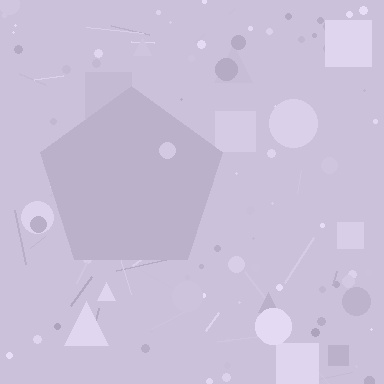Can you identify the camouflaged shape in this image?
The camouflaged shape is a pentagon.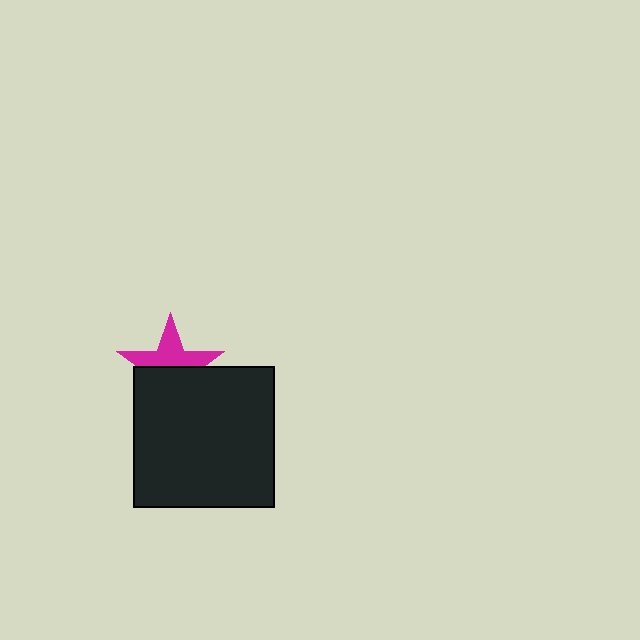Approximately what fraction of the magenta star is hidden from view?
Roughly 52% of the magenta star is hidden behind the black square.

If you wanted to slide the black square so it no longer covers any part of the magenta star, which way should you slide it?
Slide it down — that is the most direct way to separate the two shapes.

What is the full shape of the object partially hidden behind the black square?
The partially hidden object is a magenta star.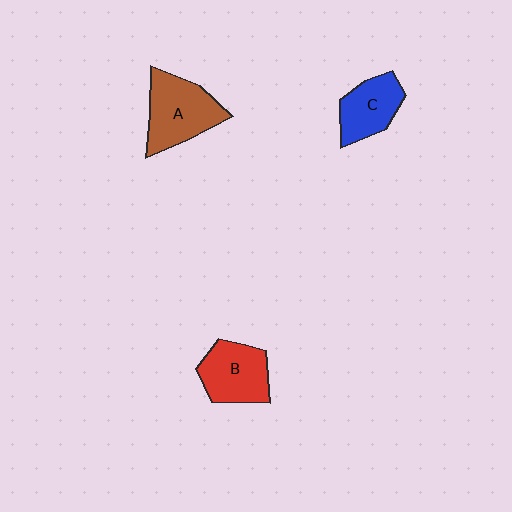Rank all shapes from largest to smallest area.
From largest to smallest: A (brown), B (red), C (blue).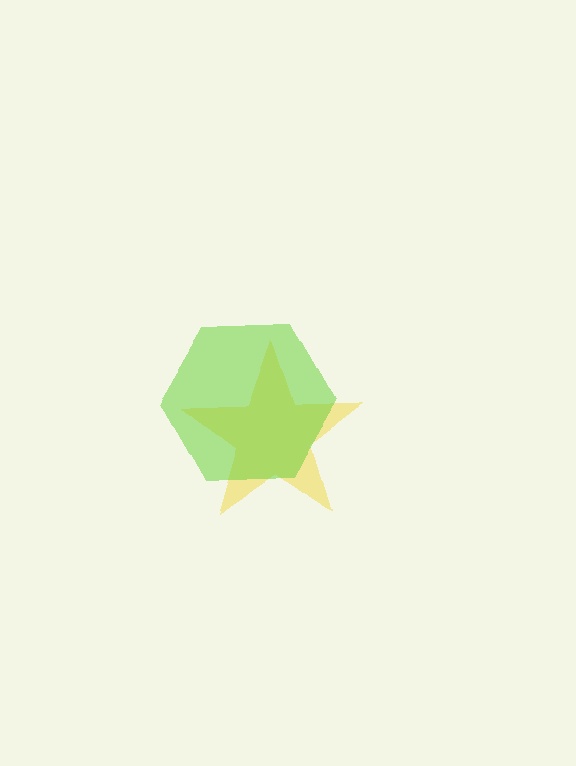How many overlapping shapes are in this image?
There are 2 overlapping shapes in the image.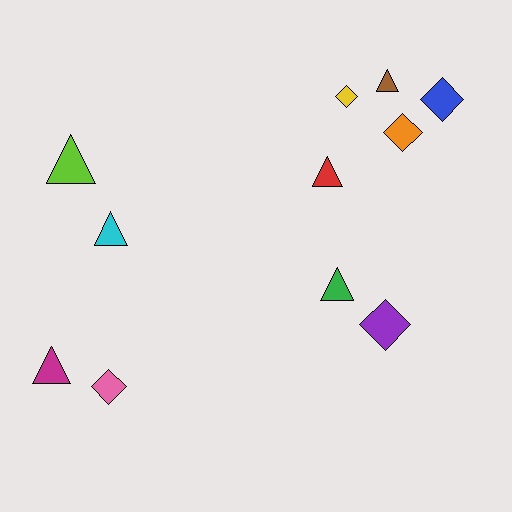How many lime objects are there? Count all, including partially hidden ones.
There is 1 lime object.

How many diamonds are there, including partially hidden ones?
There are 5 diamonds.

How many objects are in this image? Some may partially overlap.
There are 11 objects.